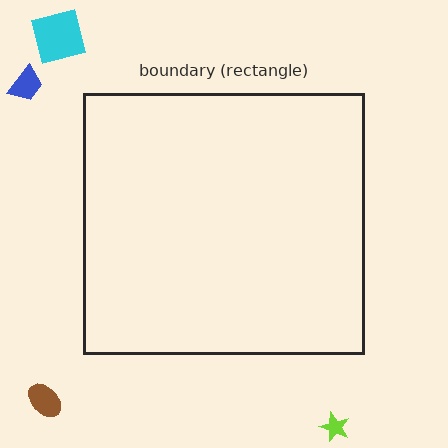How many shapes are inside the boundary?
0 inside, 4 outside.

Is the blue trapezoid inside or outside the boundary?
Outside.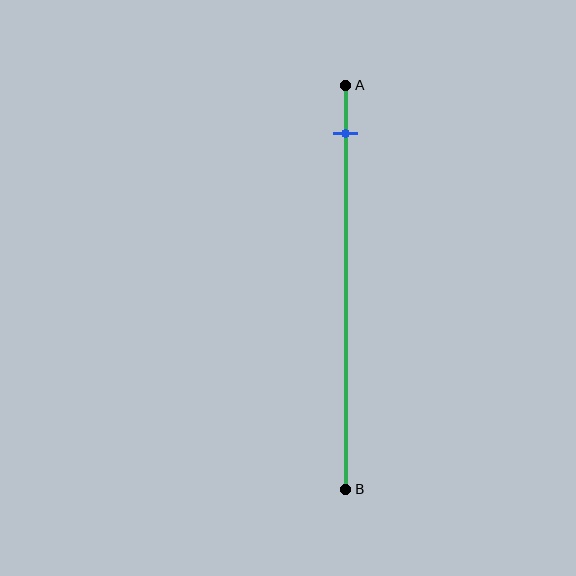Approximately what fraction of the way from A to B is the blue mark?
The blue mark is approximately 10% of the way from A to B.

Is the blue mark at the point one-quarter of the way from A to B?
No, the mark is at about 10% from A, not at the 25% one-quarter point.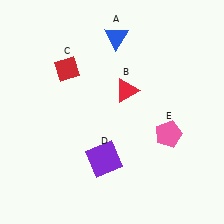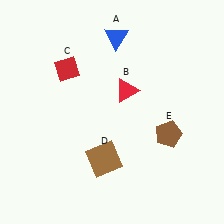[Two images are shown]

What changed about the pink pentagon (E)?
In Image 1, E is pink. In Image 2, it changed to brown.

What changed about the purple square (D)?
In Image 1, D is purple. In Image 2, it changed to brown.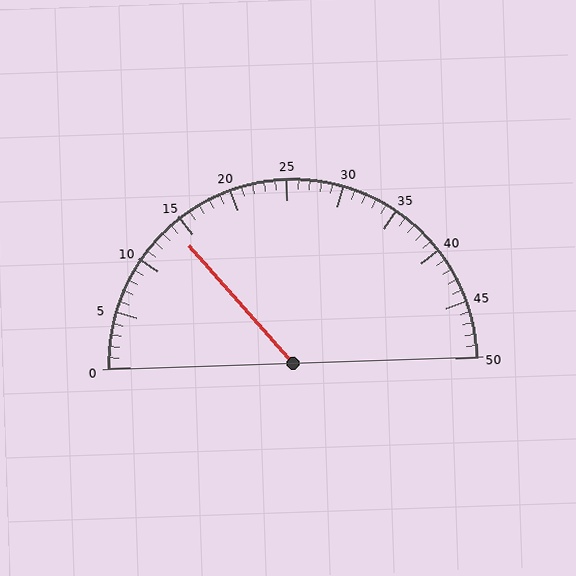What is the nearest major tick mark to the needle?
The nearest major tick mark is 15.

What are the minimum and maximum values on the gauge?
The gauge ranges from 0 to 50.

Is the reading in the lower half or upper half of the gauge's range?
The reading is in the lower half of the range (0 to 50).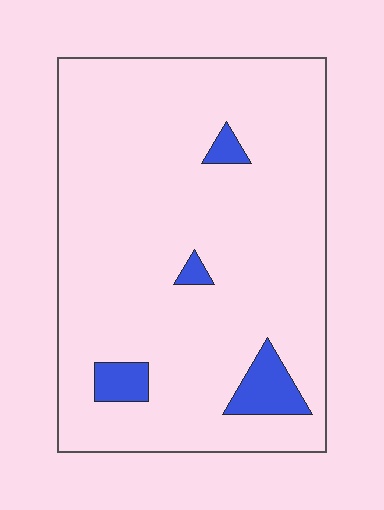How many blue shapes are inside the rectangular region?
4.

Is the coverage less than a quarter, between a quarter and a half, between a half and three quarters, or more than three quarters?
Less than a quarter.